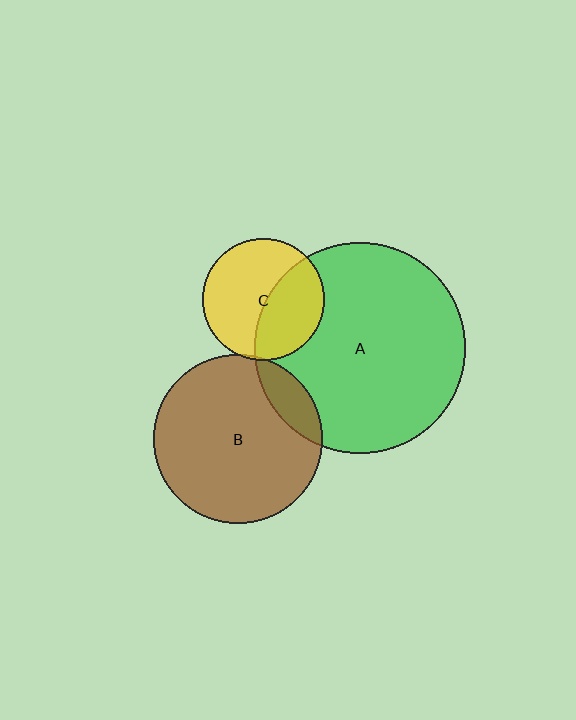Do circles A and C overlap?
Yes.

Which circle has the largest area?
Circle A (green).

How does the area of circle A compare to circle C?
Approximately 3.0 times.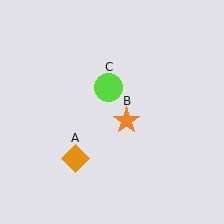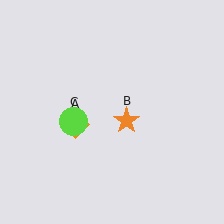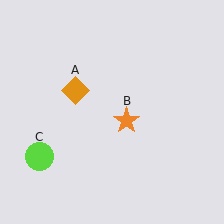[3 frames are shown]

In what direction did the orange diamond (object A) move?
The orange diamond (object A) moved up.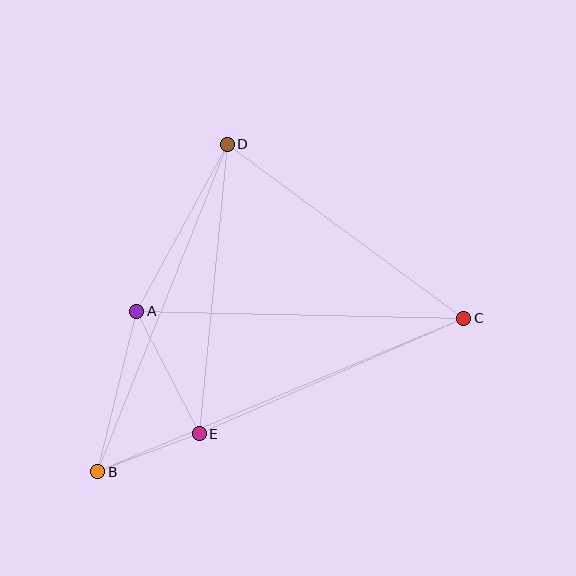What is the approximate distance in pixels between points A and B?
The distance between A and B is approximately 165 pixels.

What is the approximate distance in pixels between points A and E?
The distance between A and E is approximately 137 pixels.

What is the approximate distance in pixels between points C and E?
The distance between C and E is approximately 289 pixels.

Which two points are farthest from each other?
Points B and C are farthest from each other.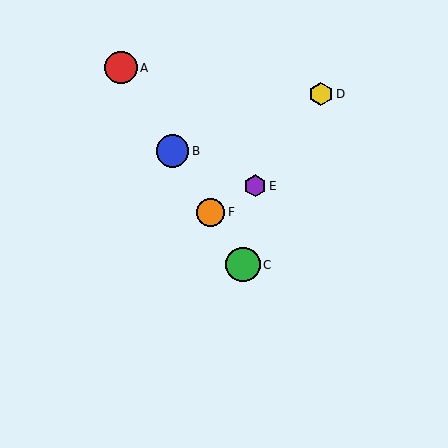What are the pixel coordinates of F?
Object F is at (210, 212).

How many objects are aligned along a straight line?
4 objects (A, B, C, F) are aligned along a straight line.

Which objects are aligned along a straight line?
Objects A, B, C, F are aligned along a straight line.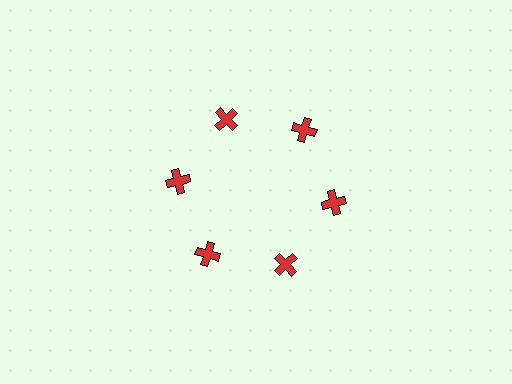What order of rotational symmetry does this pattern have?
This pattern has 6-fold rotational symmetry.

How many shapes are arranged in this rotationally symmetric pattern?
There are 6 shapes, arranged in 6 groups of 1.